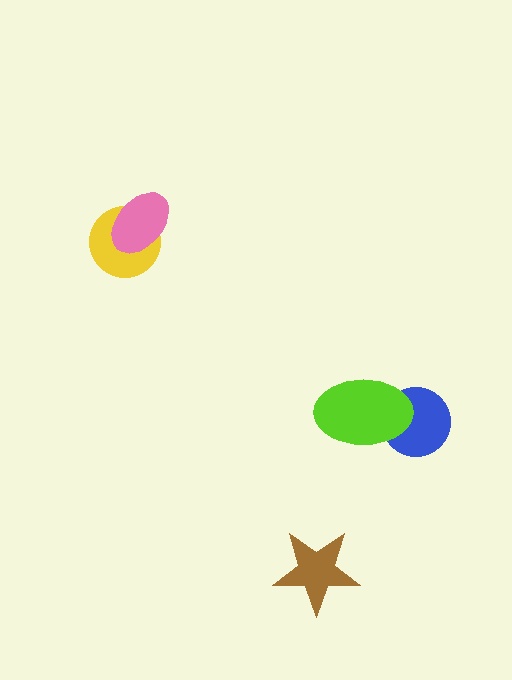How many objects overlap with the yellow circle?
1 object overlaps with the yellow circle.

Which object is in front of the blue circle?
The lime ellipse is in front of the blue circle.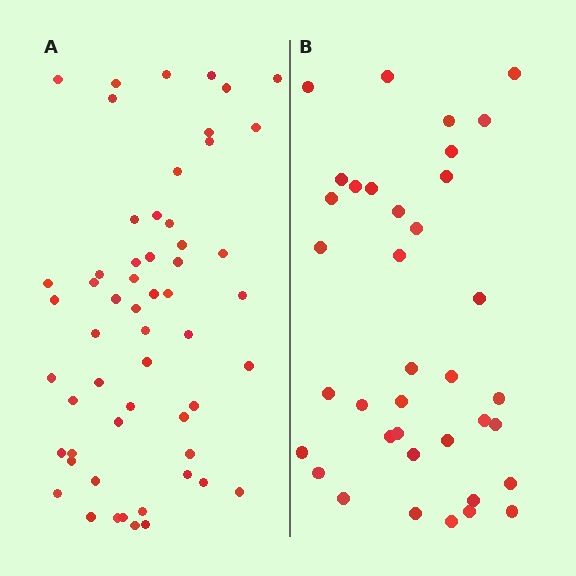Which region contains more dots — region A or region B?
Region A (the left region) has more dots.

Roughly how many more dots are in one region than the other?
Region A has approximately 20 more dots than region B.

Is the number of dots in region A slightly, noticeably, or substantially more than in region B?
Region A has substantially more. The ratio is roughly 1.5 to 1.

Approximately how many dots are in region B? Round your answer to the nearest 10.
About 40 dots. (The exact count is 37, which rounds to 40.)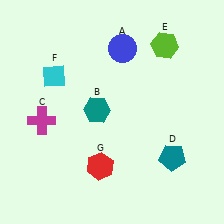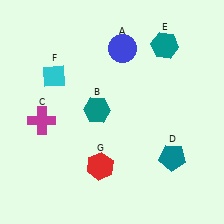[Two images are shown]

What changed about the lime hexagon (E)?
In Image 1, E is lime. In Image 2, it changed to teal.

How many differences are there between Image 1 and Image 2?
There is 1 difference between the two images.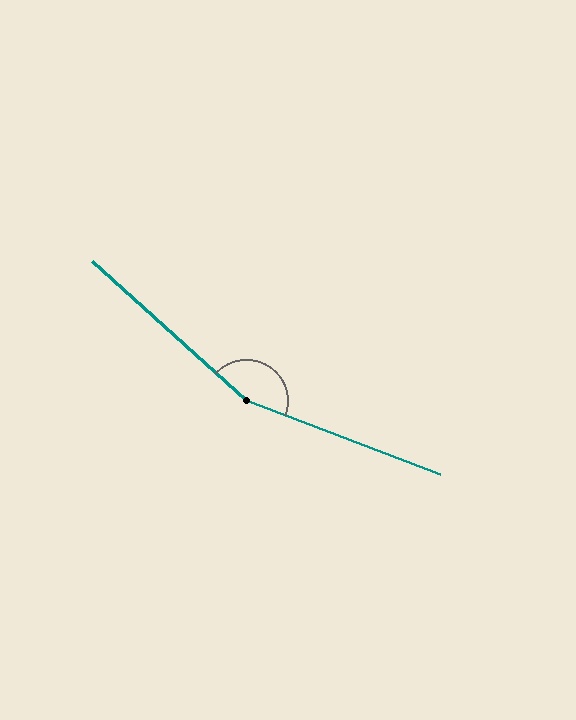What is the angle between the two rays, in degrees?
Approximately 159 degrees.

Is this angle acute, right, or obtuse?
It is obtuse.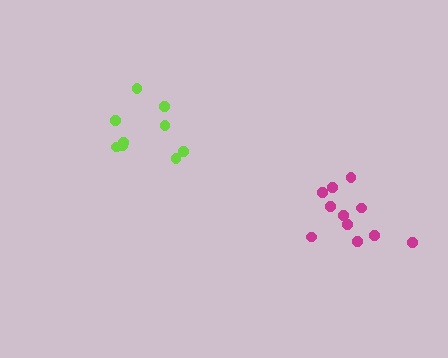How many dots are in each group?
Group 1: 9 dots, Group 2: 11 dots (20 total).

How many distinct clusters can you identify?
There are 2 distinct clusters.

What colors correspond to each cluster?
The clusters are colored: lime, magenta.